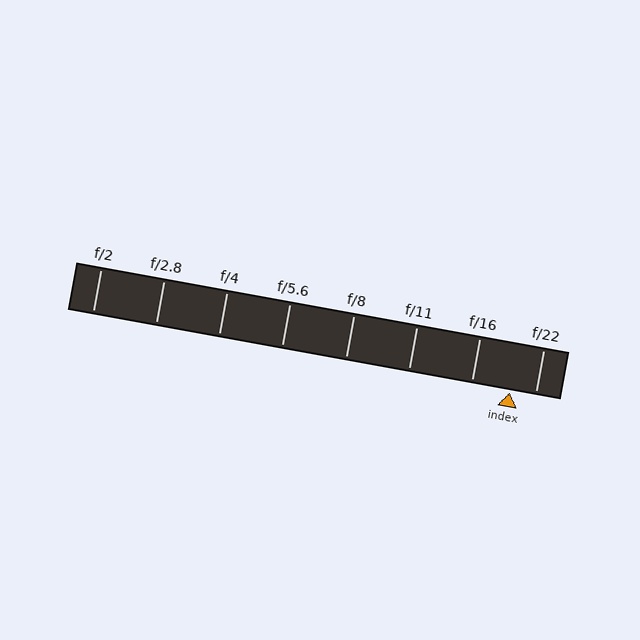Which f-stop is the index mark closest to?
The index mark is closest to f/22.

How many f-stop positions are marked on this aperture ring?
There are 8 f-stop positions marked.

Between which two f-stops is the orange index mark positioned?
The index mark is between f/16 and f/22.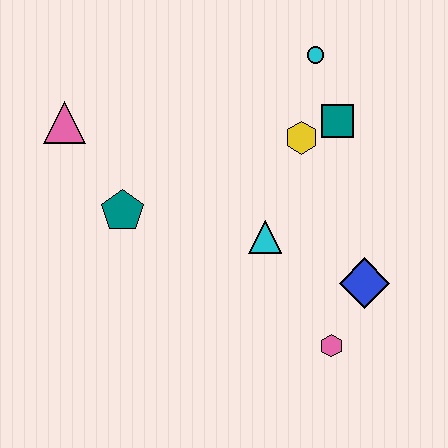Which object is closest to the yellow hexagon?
The teal square is closest to the yellow hexagon.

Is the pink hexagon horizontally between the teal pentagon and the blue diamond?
Yes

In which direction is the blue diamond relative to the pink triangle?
The blue diamond is to the right of the pink triangle.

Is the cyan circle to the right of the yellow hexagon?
Yes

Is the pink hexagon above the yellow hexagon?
No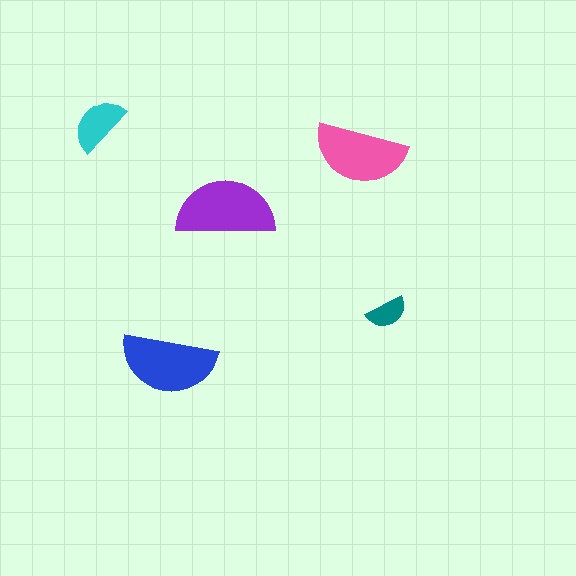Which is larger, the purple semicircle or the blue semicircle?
The purple one.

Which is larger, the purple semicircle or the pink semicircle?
The purple one.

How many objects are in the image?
There are 5 objects in the image.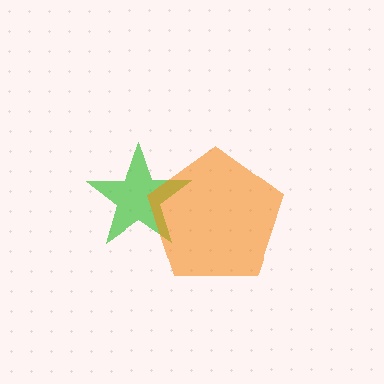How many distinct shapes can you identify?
There are 2 distinct shapes: a green star, an orange pentagon.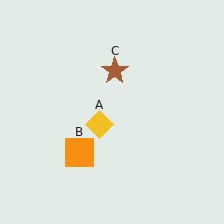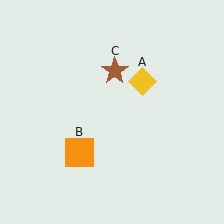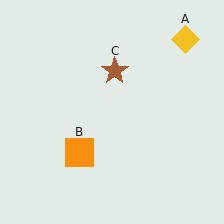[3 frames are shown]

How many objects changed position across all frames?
1 object changed position: yellow diamond (object A).